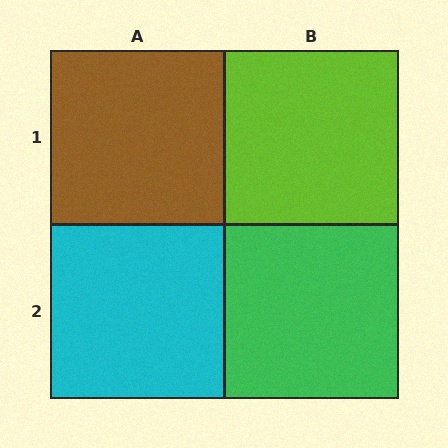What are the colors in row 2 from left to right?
Cyan, green.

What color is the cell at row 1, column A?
Brown.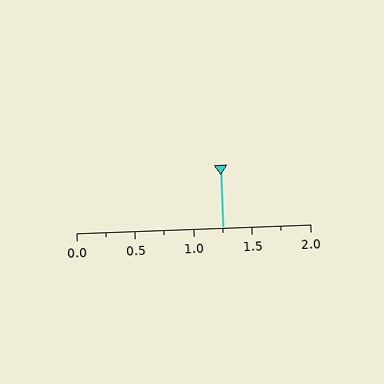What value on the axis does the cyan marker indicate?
The marker indicates approximately 1.25.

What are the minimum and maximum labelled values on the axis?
The axis runs from 0.0 to 2.0.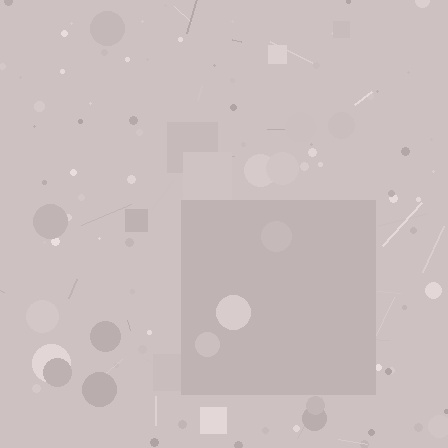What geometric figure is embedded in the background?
A square is embedded in the background.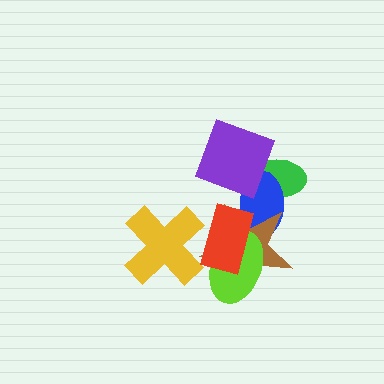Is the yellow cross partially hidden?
Yes, it is partially covered by another shape.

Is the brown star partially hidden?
Yes, it is partially covered by another shape.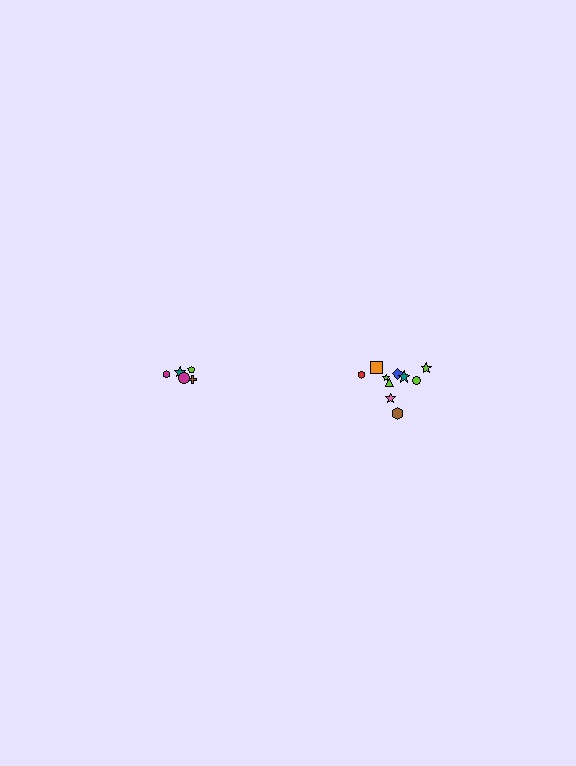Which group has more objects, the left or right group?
The right group.